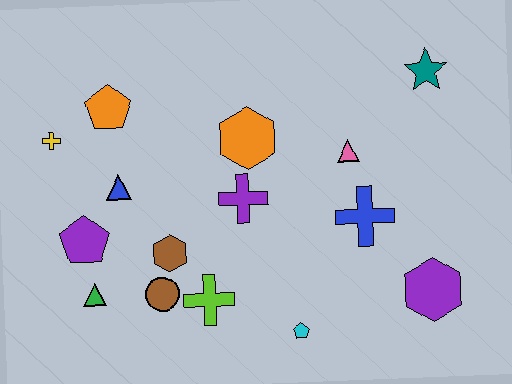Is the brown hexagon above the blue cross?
No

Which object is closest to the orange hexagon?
The purple cross is closest to the orange hexagon.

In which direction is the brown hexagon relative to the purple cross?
The brown hexagon is to the left of the purple cross.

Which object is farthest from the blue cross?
The yellow cross is farthest from the blue cross.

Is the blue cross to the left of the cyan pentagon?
No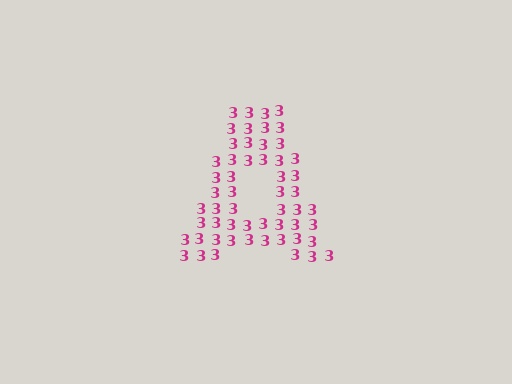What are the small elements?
The small elements are digit 3's.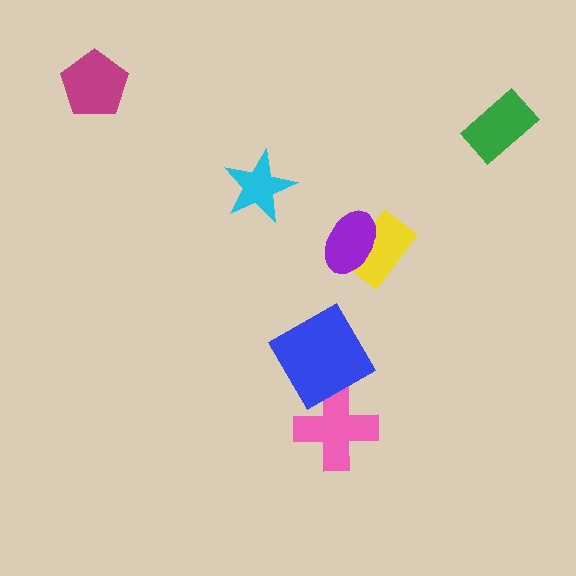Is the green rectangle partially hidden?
No, no other shape covers it.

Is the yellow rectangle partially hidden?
Yes, it is partially covered by another shape.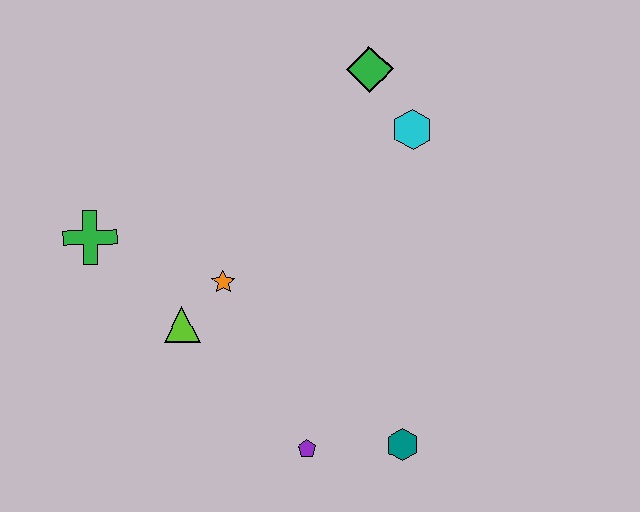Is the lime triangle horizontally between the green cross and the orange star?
Yes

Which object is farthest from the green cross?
The teal hexagon is farthest from the green cross.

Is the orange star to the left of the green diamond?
Yes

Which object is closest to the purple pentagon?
The teal hexagon is closest to the purple pentagon.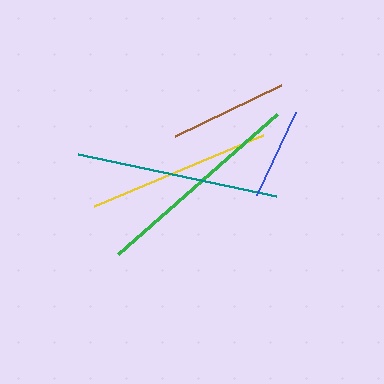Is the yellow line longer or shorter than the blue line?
The yellow line is longer than the blue line.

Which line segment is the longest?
The green line is the longest at approximately 212 pixels.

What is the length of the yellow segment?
The yellow segment is approximately 184 pixels long.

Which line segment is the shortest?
The blue line is the shortest at approximately 92 pixels.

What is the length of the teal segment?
The teal segment is approximately 203 pixels long.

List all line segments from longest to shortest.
From longest to shortest: green, teal, yellow, brown, blue.